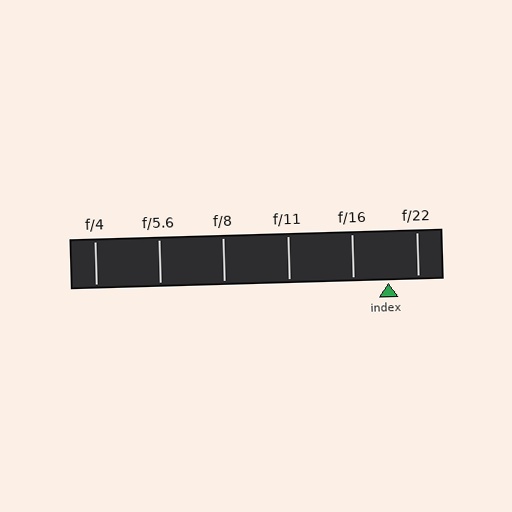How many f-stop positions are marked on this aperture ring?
There are 6 f-stop positions marked.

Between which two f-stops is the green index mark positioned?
The index mark is between f/16 and f/22.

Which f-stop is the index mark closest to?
The index mark is closest to f/22.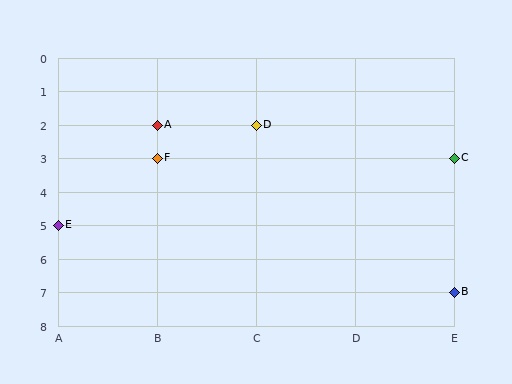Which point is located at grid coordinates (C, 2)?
Point D is at (C, 2).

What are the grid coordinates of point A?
Point A is at grid coordinates (B, 2).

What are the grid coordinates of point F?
Point F is at grid coordinates (B, 3).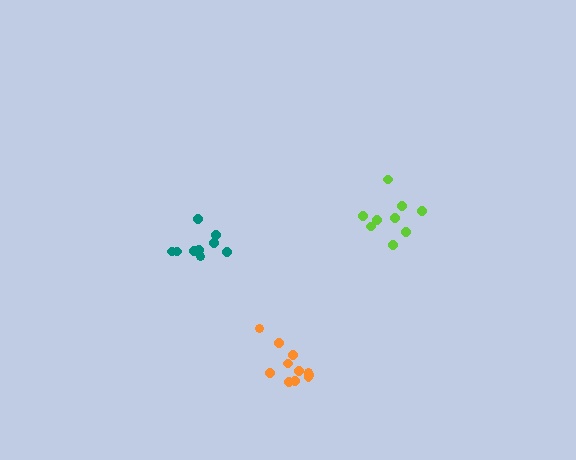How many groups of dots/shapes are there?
There are 3 groups.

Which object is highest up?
The lime cluster is topmost.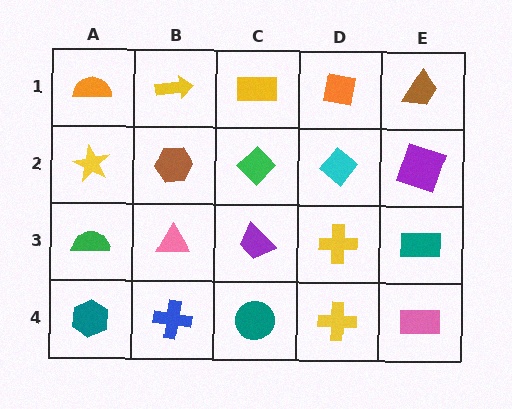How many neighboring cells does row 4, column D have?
3.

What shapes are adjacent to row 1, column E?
A purple square (row 2, column E), an orange square (row 1, column D).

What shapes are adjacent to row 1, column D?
A cyan diamond (row 2, column D), a yellow rectangle (row 1, column C), a brown trapezoid (row 1, column E).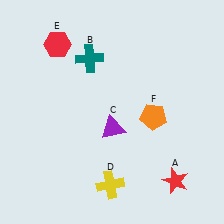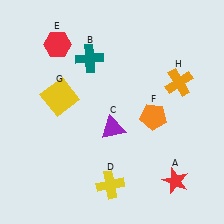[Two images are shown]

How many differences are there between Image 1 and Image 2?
There are 2 differences between the two images.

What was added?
A yellow square (G), an orange cross (H) were added in Image 2.